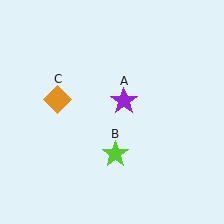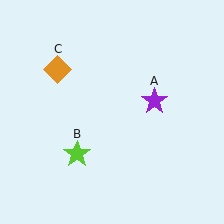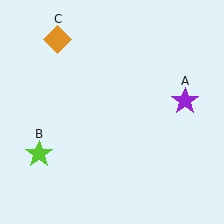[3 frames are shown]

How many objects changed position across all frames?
3 objects changed position: purple star (object A), lime star (object B), orange diamond (object C).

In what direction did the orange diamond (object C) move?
The orange diamond (object C) moved up.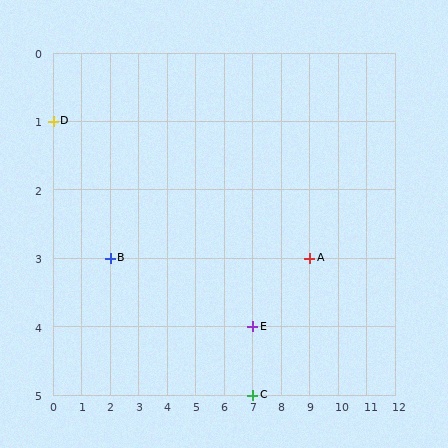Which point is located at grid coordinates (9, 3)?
Point A is at (9, 3).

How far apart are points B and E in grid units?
Points B and E are 5 columns and 1 row apart (about 5.1 grid units diagonally).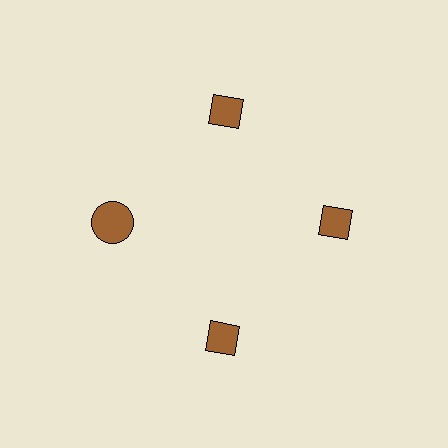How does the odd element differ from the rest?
It has a different shape: circle instead of diamond.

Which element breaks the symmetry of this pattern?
The brown circle at roughly the 9 o'clock position breaks the symmetry. All other shapes are brown diamonds.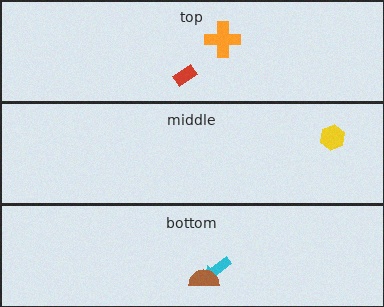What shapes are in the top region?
The red rectangle, the orange cross.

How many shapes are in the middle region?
1.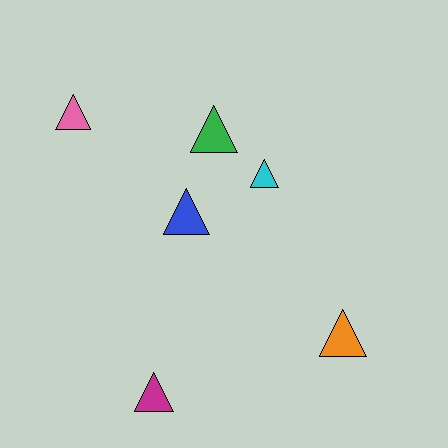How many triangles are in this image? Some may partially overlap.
There are 6 triangles.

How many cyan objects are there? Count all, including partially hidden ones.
There is 1 cyan object.